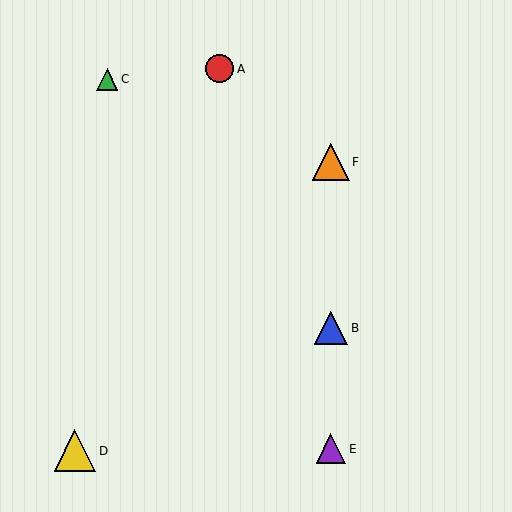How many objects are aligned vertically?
3 objects (B, E, F) are aligned vertically.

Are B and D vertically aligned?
No, B is at x≈331 and D is at x≈75.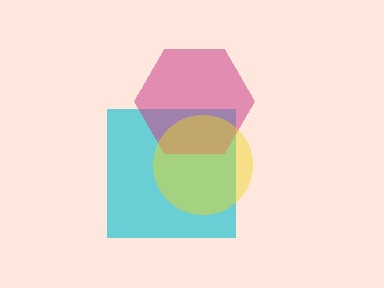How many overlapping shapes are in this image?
There are 3 overlapping shapes in the image.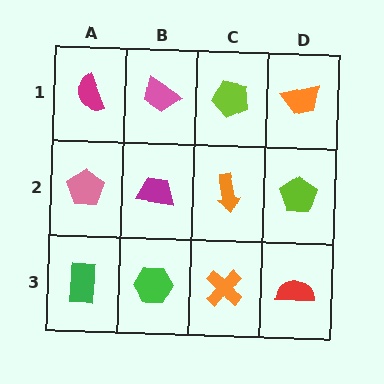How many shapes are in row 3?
4 shapes.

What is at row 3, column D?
A red semicircle.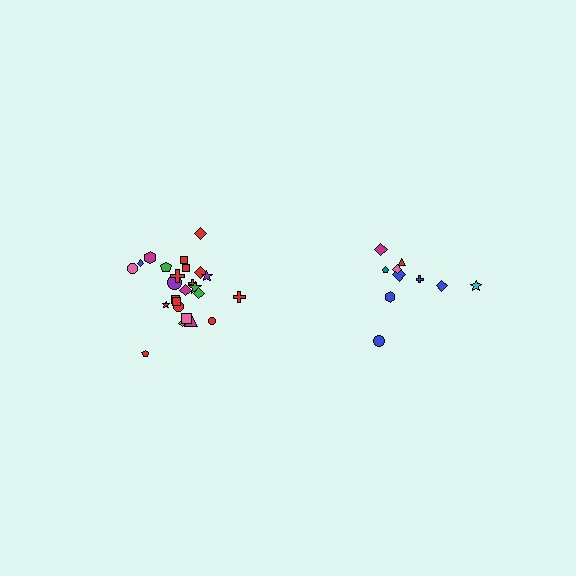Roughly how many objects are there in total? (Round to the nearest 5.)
Roughly 35 objects in total.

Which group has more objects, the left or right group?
The left group.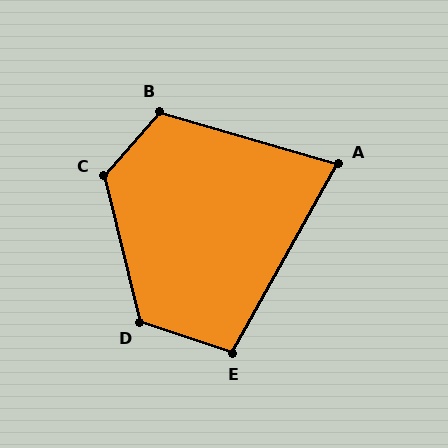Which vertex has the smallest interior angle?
A, at approximately 77 degrees.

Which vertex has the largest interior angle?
C, at approximately 125 degrees.